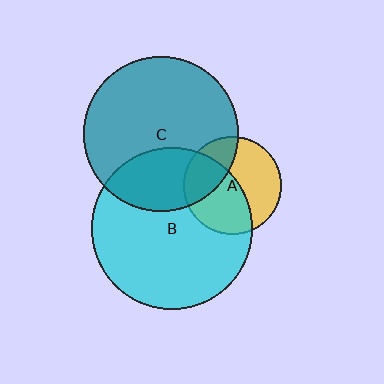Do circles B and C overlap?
Yes.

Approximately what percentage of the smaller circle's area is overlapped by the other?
Approximately 30%.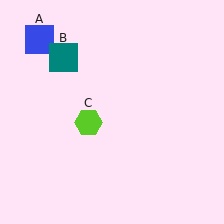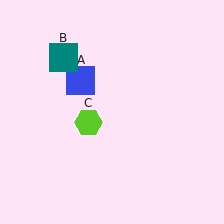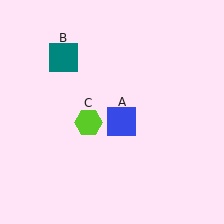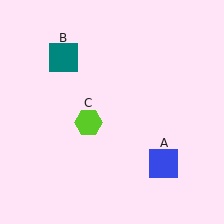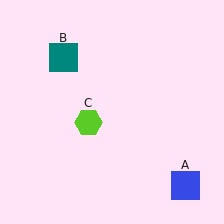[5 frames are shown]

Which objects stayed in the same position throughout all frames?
Teal square (object B) and lime hexagon (object C) remained stationary.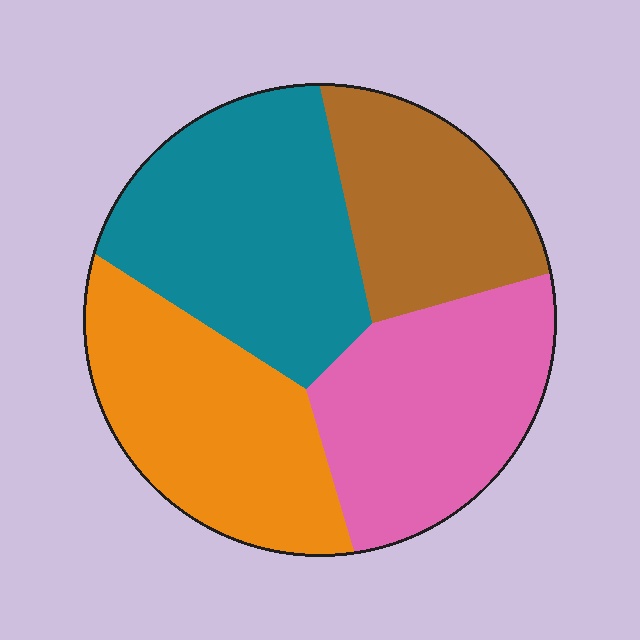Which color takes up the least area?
Brown, at roughly 20%.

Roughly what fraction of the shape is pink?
Pink covers 26% of the shape.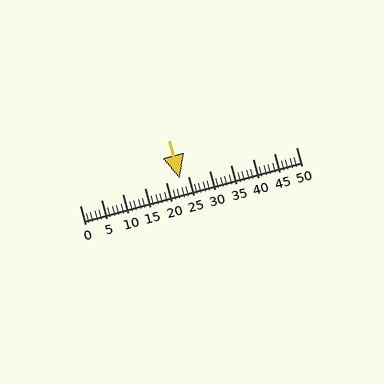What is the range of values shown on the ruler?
The ruler shows values from 0 to 50.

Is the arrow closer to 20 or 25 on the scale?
The arrow is closer to 25.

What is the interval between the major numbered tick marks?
The major tick marks are spaced 5 units apart.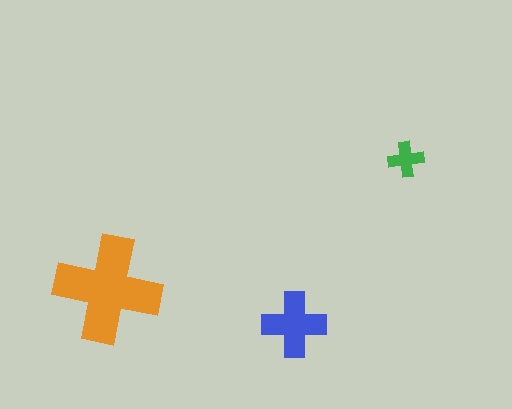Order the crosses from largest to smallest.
the orange one, the blue one, the green one.